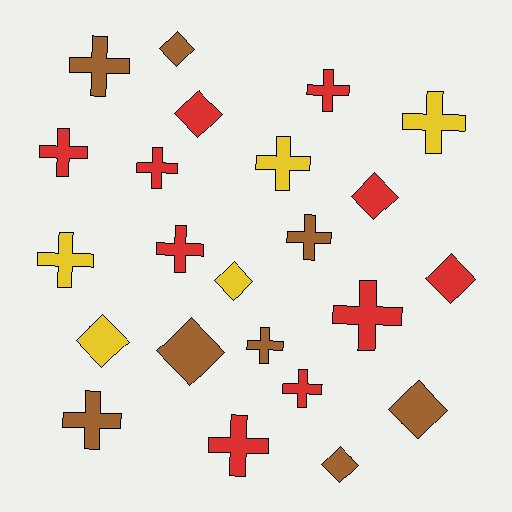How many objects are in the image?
There are 23 objects.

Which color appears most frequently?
Red, with 10 objects.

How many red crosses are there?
There are 7 red crosses.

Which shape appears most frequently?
Cross, with 14 objects.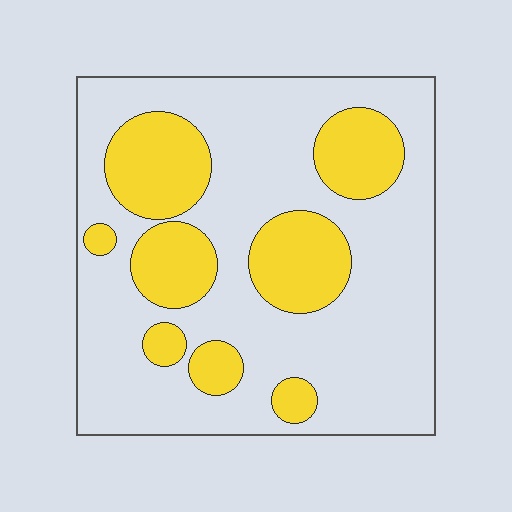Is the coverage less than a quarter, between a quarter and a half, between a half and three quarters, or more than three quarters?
Between a quarter and a half.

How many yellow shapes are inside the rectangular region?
8.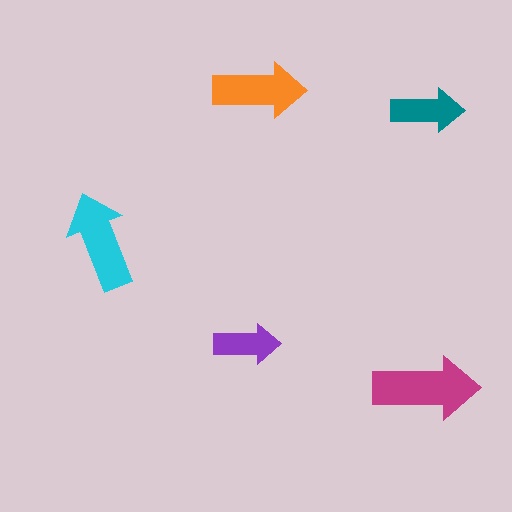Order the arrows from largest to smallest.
the magenta one, the cyan one, the orange one, the teal one, the purple one.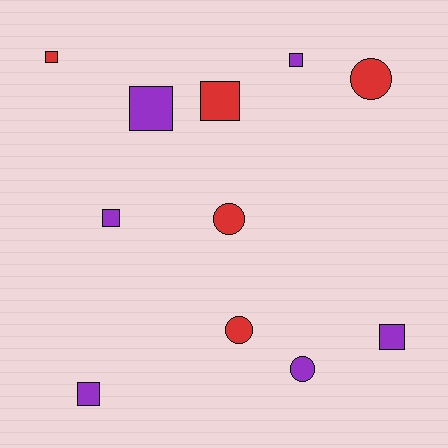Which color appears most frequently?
Purple, with 6 objects.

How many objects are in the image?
There are 11 objects.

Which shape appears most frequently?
Square, with 7 objects.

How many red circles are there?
There are 3 red circles.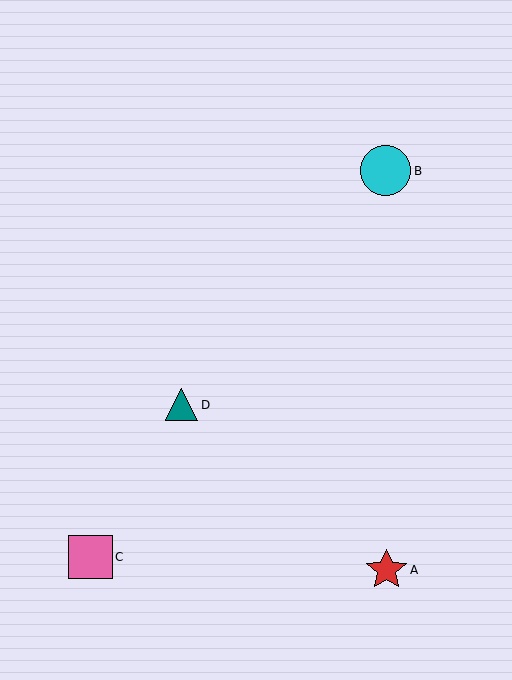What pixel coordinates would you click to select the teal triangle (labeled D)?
Click at (182, 405) to select the teal triangle D.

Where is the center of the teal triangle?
The center of the teal triangle is at (182, 405).